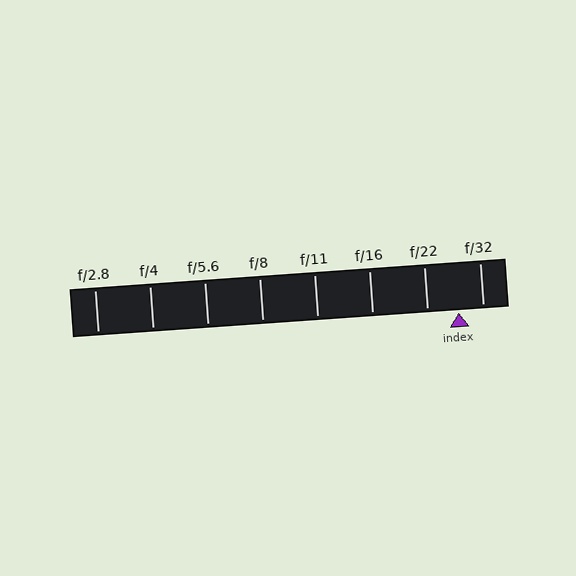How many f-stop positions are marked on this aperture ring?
There are 8 f-stop positions marked.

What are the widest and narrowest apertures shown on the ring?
The widest aperture shown is f/2.8 and the narrowest is f/32.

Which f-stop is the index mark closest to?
The index mark is closest to f/32.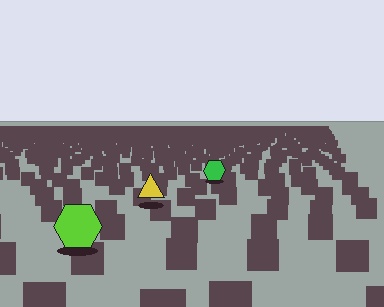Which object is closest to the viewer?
The lime hexagon is closest. The texture marks near it are larger and more spread out.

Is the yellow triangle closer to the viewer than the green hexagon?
Yes. The yellow triangle is closer — you can tell from the texture gradient: the ground texture is coarser near it.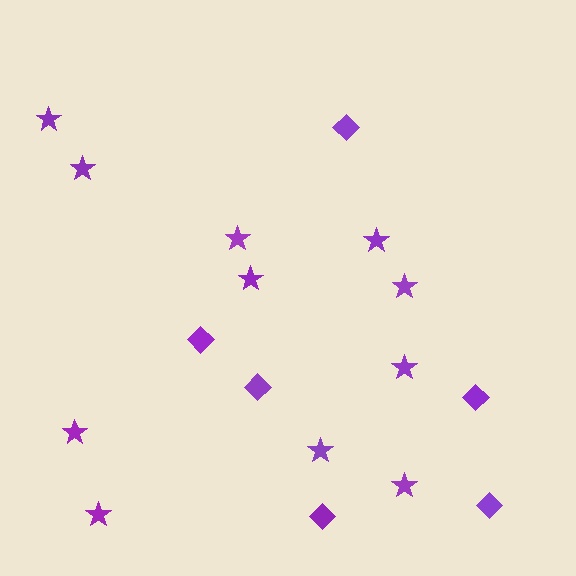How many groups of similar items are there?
There are 2 groups: one group of stars (11) and one group of diamonds (6).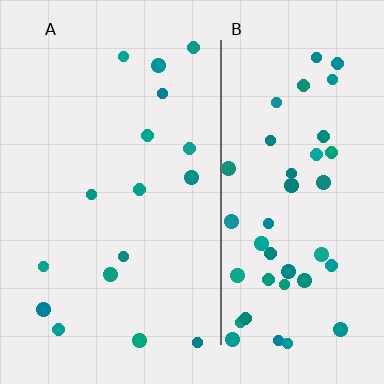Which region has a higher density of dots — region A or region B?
B (the right).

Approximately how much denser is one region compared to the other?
Approximately 2.8× — region B over region A.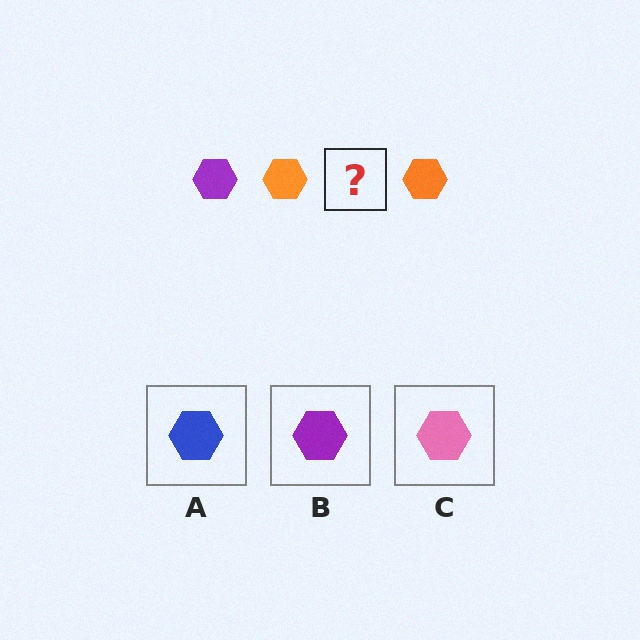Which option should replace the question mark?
Option B.